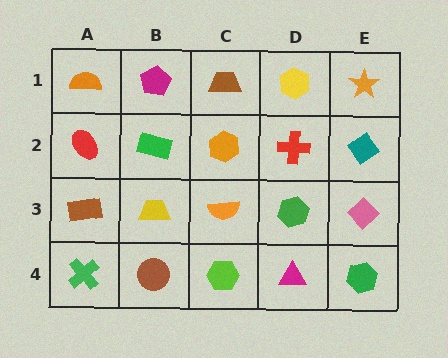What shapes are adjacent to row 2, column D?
A yellow hexagon (row 1, column D), a green hexagon (row 3, column D), an orange hexagon (row 2, column C), a teal diamond (row 2, column E).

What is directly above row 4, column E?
A pink diamond.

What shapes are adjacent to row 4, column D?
A green hexagon (row 3, column D), a lime hexagon (row 4, column C), a green hexagon (row 4, column E).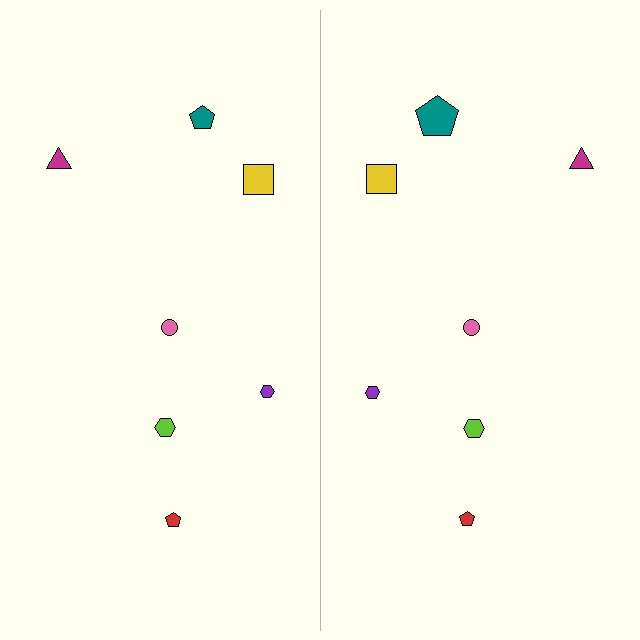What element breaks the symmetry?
The teal pentagon on the right side has a different size than its mirror counterpart.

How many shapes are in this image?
There are 14 shapes in this image.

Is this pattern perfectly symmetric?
No, the pattern is not perfectly symmetric. The teal pentagon on the right side has a different size than its mirror counterpart.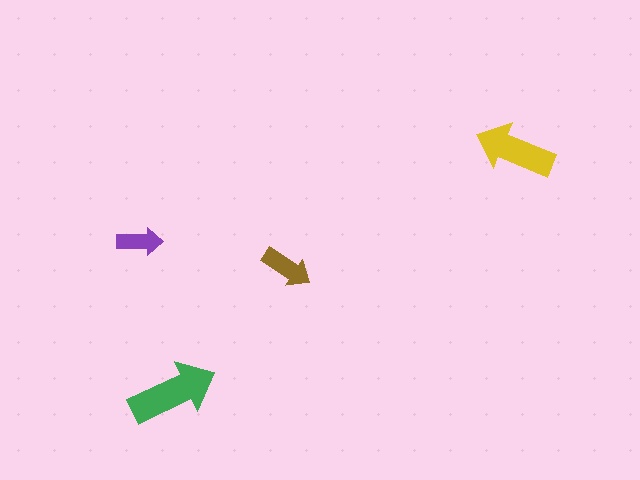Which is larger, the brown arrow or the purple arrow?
The brown one.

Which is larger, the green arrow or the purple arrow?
The green one.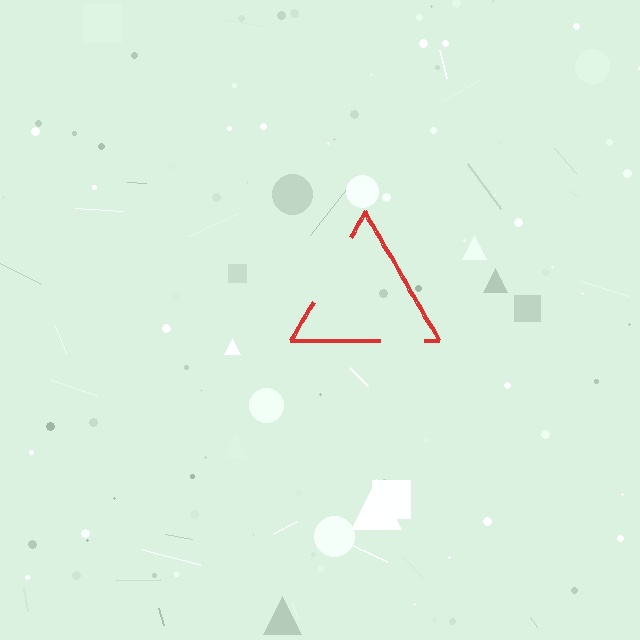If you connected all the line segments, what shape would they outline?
They would outline a triangle.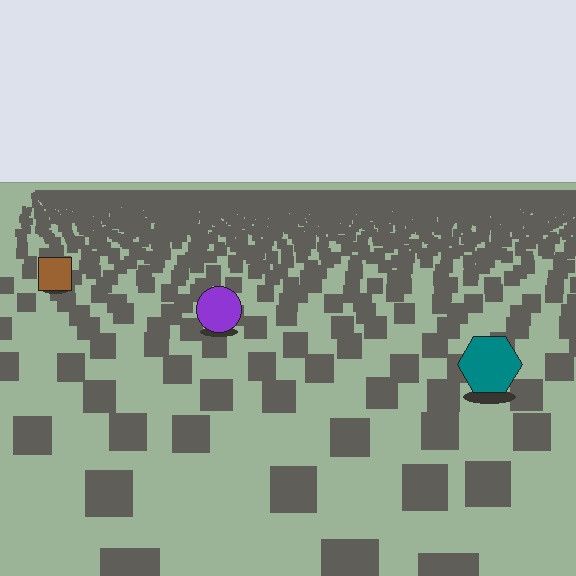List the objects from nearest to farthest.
From nearest to farthest: the teal hexagon, the purple circle, the brown square.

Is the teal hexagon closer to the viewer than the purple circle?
Yes. The teal hexagon is closer — you can tell from the texture gradient: the ground texture is coarser near it.